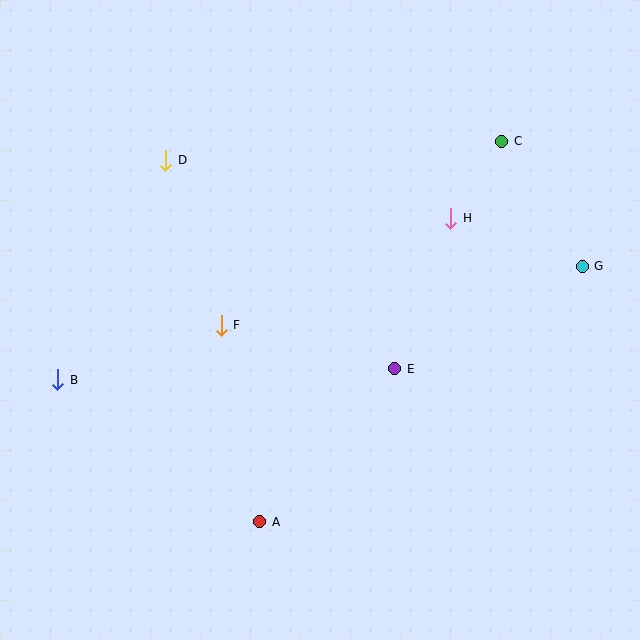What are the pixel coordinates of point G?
Point G is at (582, 266).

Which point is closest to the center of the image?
Point E at (395, 369) is closest to the center.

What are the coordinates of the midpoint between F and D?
The midpoint between F and D is at (193, 243).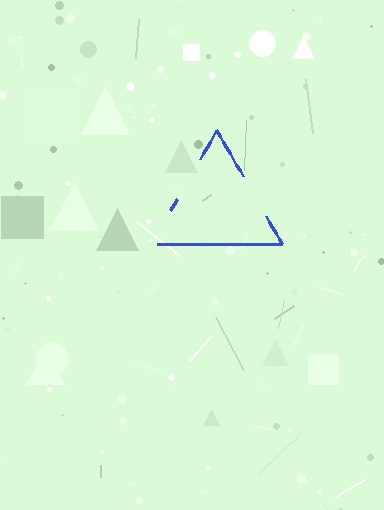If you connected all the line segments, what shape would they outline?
They would outline a triangle.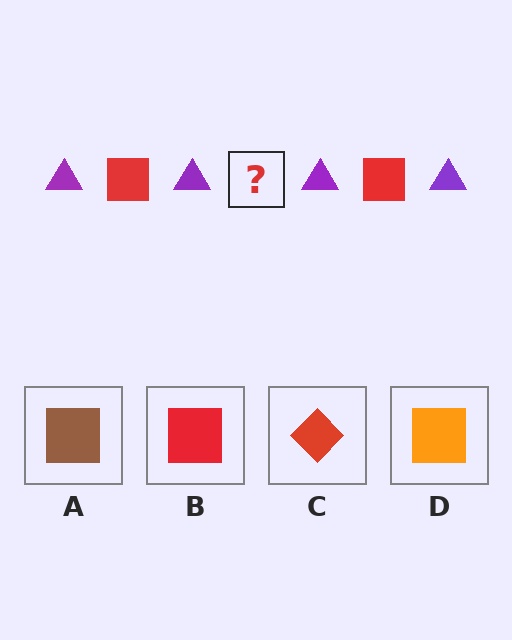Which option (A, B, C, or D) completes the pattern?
B.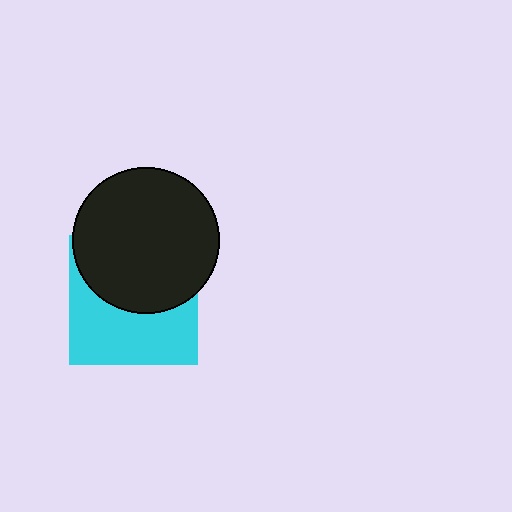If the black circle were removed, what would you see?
You would see the complete cyan square.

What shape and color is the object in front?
The object in front is a black circle.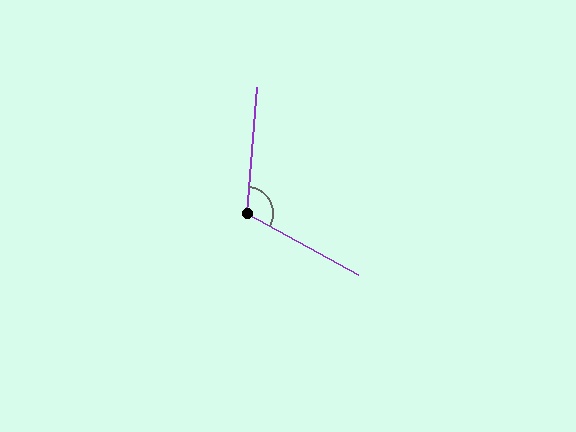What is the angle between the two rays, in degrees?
Approximately 114 degrees.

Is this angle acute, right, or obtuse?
It is obtuse.